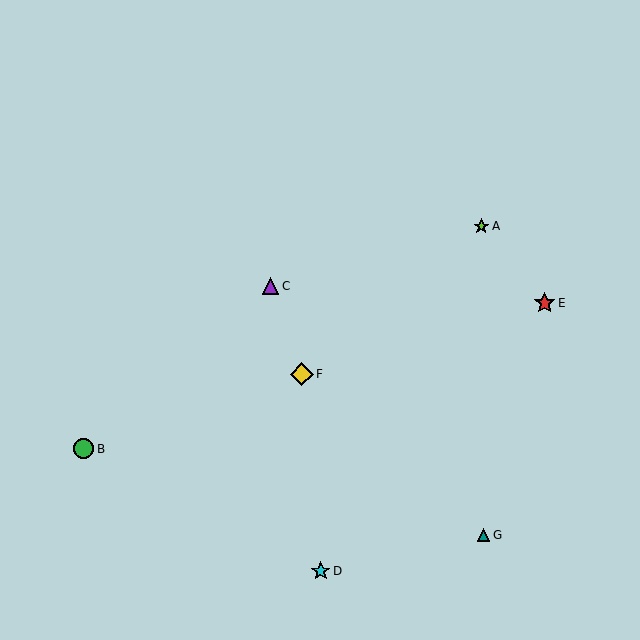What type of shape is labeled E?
Shape E is a red star.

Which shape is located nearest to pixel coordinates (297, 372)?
The yellow diamond (labeled F) at (302, 374) is nearest to that location.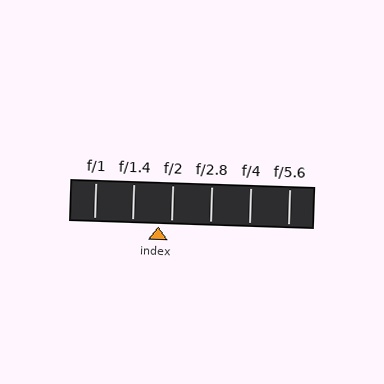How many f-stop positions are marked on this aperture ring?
There are 6 f-stop positions marked.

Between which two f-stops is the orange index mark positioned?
The index mark is between f/1.4 and f/2.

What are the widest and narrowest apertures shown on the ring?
The widest aperture shown is f/1 and the narrowest is f/5.6.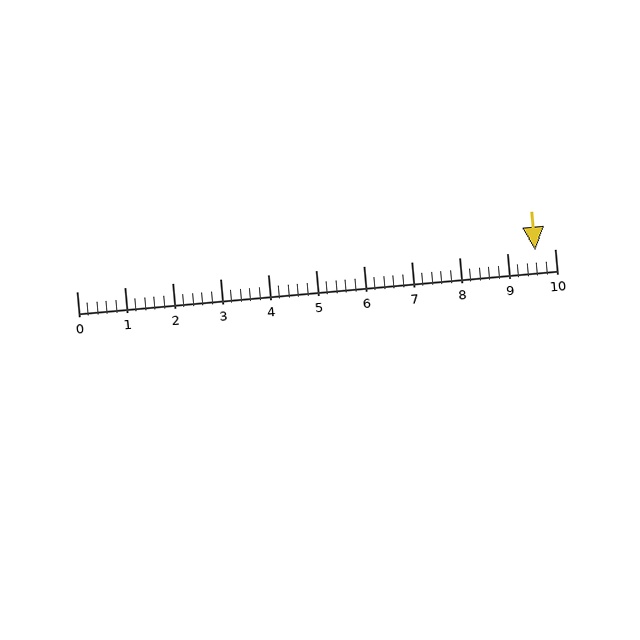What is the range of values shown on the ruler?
The ruler shows values from 0 to 10.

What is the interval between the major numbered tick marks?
The major tick marks are spaced 1 units apart.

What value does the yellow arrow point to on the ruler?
The yellow arrow points to approximately 9.6.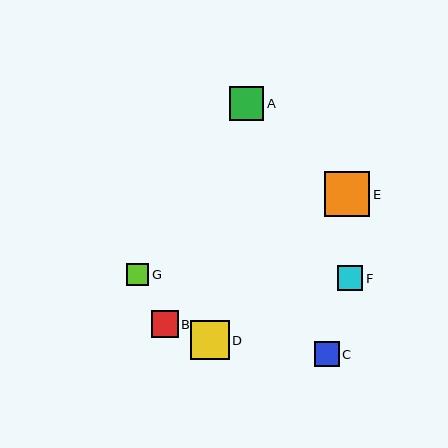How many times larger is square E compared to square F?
Square E is approximately 1.7 times the size of square F.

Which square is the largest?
Square E is the largest with a size of approximately 45 pixels.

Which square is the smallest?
Square G is the smallest with a size of approximately 22 pixels.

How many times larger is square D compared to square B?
Square D is approximately 1.4 times the size of square B.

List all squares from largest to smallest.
From largest to smallest: E, D, A, B, F, C, G.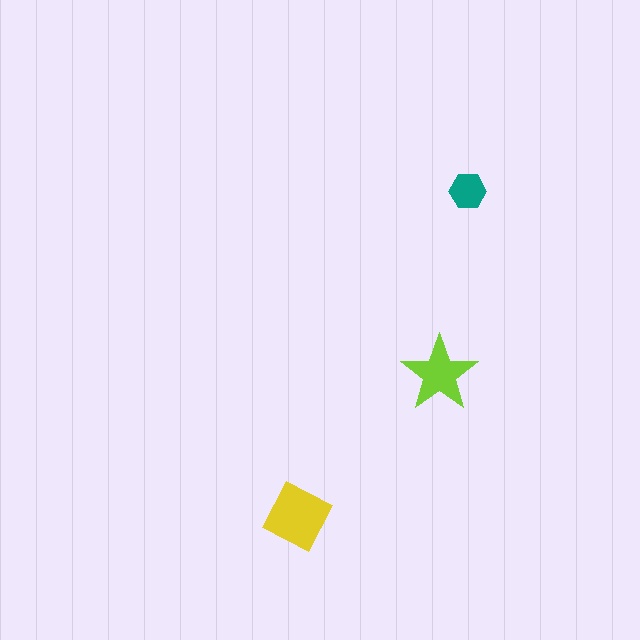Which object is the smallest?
The teal hexagon.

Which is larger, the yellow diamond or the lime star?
The yellow diamond.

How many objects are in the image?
There are 3 objects in the image.